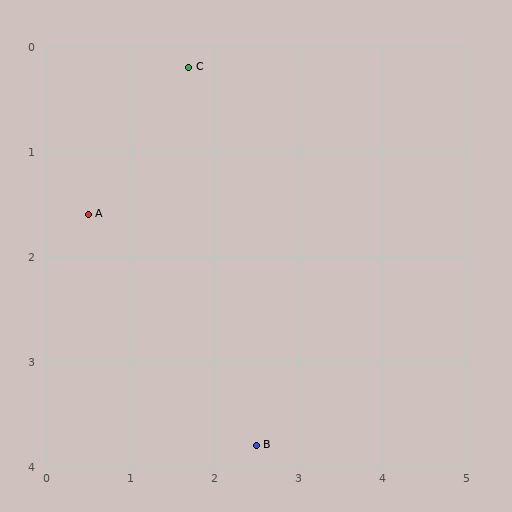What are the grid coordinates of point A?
Point A is at approximately (0.5, 1.6).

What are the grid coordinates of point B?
Point B is at approximately (2.5, 3.8).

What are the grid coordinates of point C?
Point C is at approximately (1.7, 0.2).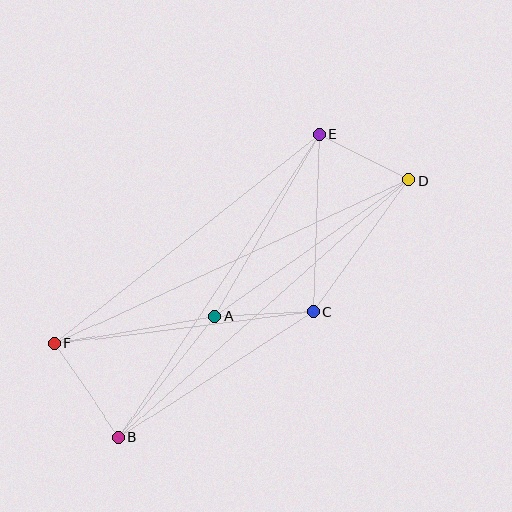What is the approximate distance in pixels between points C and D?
The distance between C and D is approximately 163 pixels.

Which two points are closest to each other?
Points A and C are closest to each other.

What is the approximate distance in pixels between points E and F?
The distance between E and F is approximately 338 pixels.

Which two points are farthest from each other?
Points D and F are farthest from each other.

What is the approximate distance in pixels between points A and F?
The distance between A and F is approximately 163 pixels.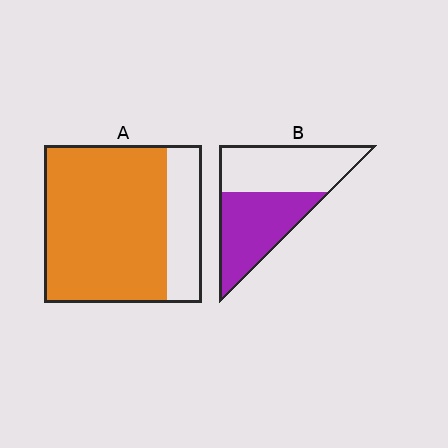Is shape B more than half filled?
Roughly half.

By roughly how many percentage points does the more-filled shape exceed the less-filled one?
By roughly 30 percentage points (A over B).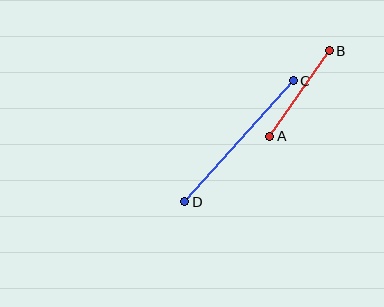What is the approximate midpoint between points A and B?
The midpoint is at approximately (300, 94) pixels.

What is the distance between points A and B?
The distance is approximately 104 pixels.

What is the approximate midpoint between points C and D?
The midpoint is at approximately (239, 141) pixels.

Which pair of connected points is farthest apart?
Points C and D are farthest apart.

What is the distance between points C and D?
The distance is approximately 162 pixels.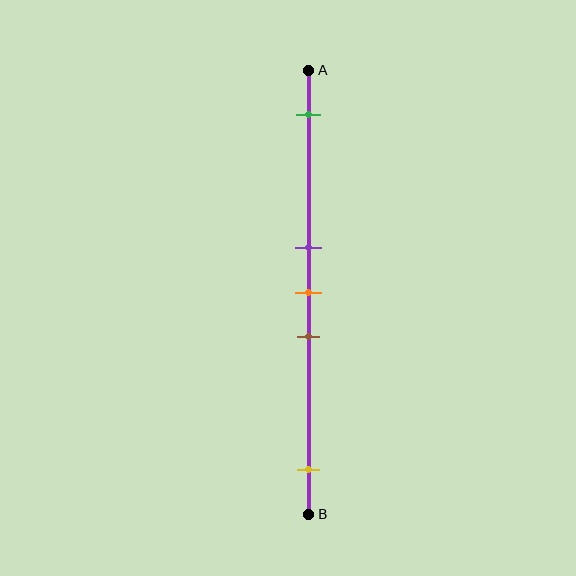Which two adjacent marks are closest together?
The purple and orange marks are the closest adjacent pair.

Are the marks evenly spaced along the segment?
No, the marks are not evenly spaced.